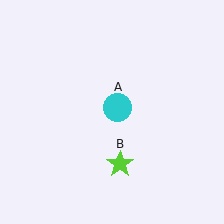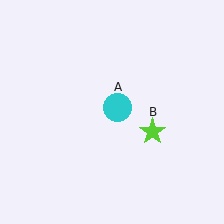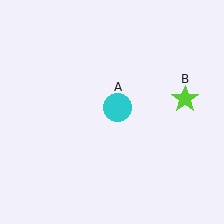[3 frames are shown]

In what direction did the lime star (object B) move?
The lime star (object B) moved up and to the right.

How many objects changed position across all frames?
1 object changed position: lime star (object B).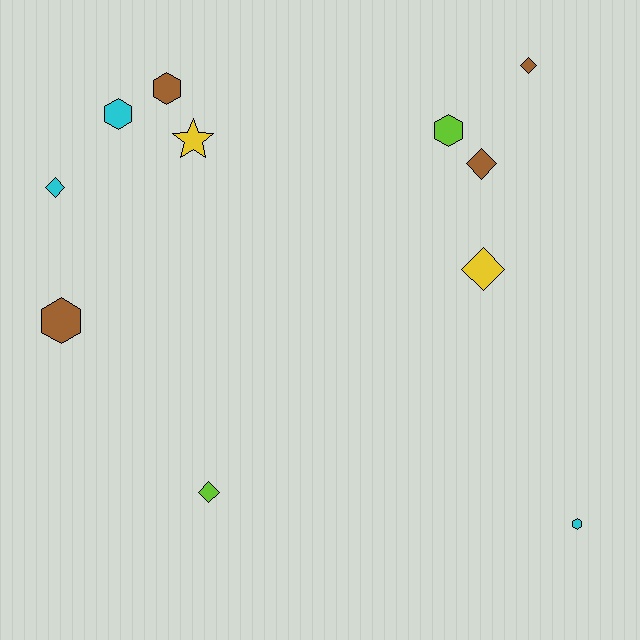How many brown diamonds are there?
There are 2 brown diamonds.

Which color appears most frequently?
Brown, with 4 objects.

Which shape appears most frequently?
Diamond, with 5 objects.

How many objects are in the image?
There are 11 objects.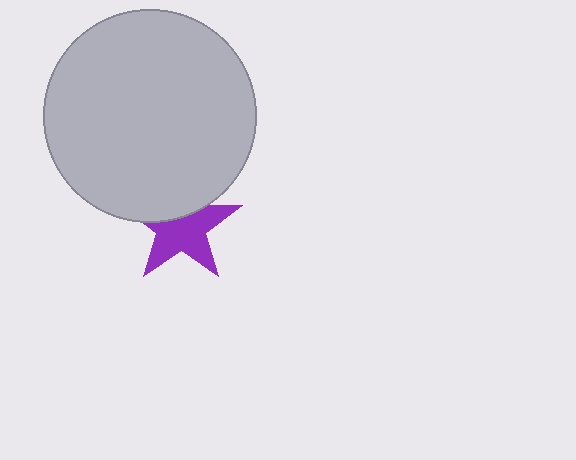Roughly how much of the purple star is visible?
About half of it is visible (roughly 64%).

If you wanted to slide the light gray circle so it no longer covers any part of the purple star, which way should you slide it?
Slide it up — that is the most direct way to separate the two shapes.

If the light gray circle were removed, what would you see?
You would see the complete purple star.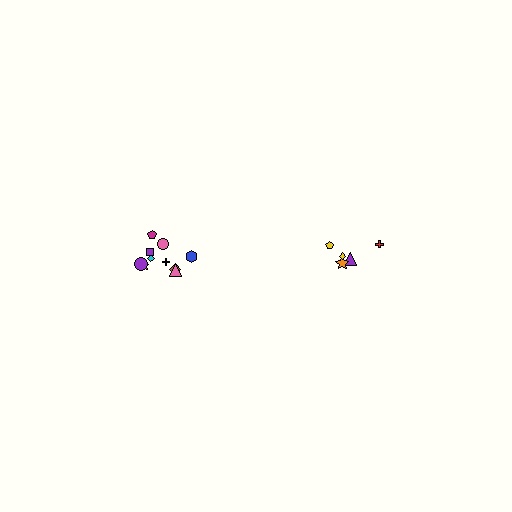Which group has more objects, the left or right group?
The left group.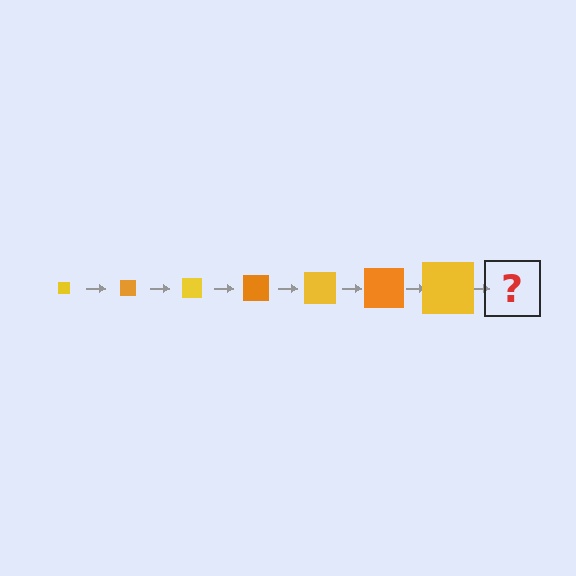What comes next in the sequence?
The next element should be an orange square, larger than the previous one.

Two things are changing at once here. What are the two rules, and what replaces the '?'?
The two rules are that the square grows larger each step and the color cycles through yellow and orange. The '?' should be an orange square, larger than the previous one.